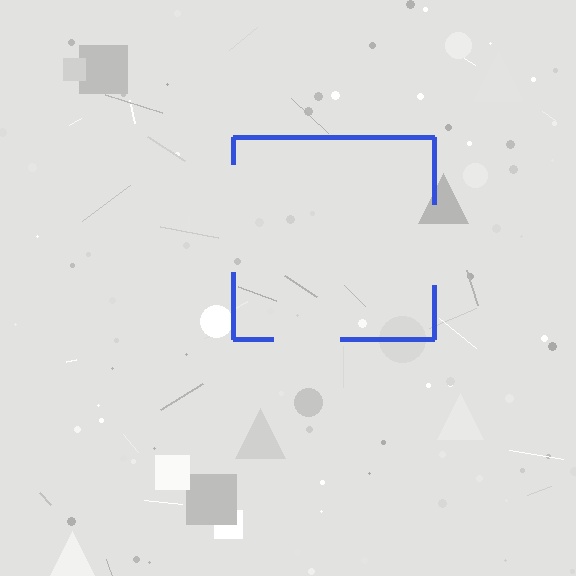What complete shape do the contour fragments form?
The contour fragments form a square.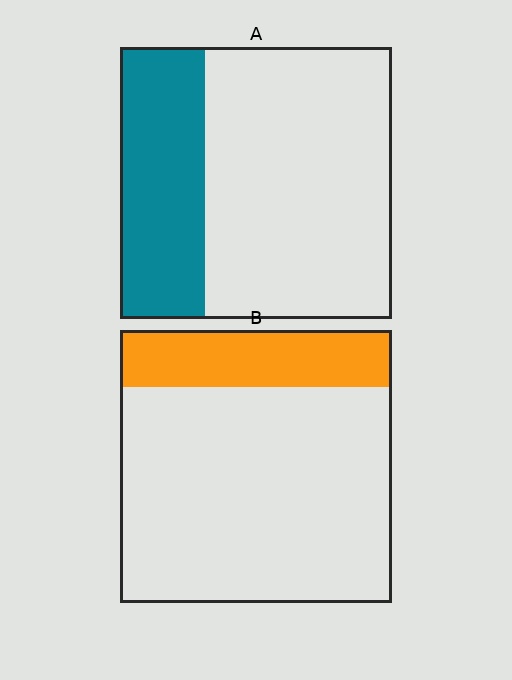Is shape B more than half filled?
No.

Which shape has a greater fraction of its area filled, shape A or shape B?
Shape A.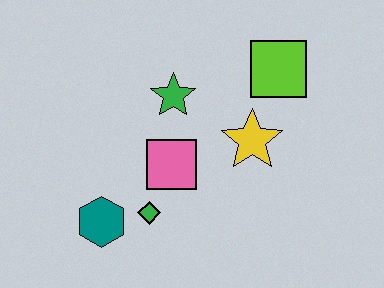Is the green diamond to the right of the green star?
No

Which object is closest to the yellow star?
The lime square is closest to the yellow star.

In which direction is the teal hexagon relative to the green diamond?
The teal hexagon is to the left of the green diamond.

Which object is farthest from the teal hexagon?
The lime square is farthest from the teal hexagon.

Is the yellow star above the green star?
No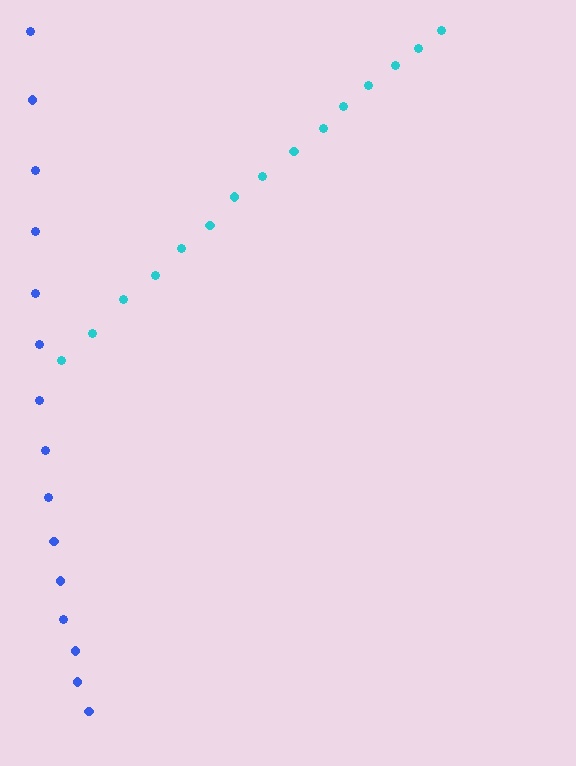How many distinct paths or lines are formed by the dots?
There are 2 distinct paths.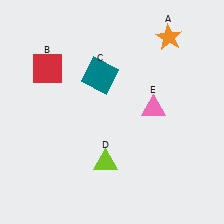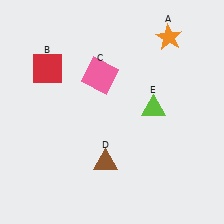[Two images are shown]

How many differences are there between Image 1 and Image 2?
There are 3 differences between the two images.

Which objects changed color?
C changed from teal to pink. D changed from lime to brown. E changed from pink to lime.